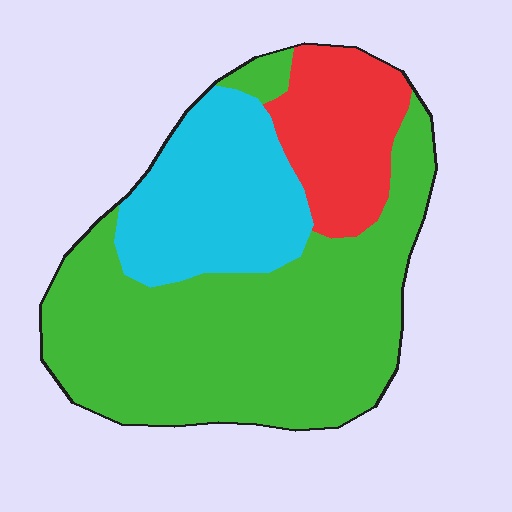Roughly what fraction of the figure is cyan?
Cyan covers 24% of the figure.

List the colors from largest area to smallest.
From largest to smallest: green, cyan, red.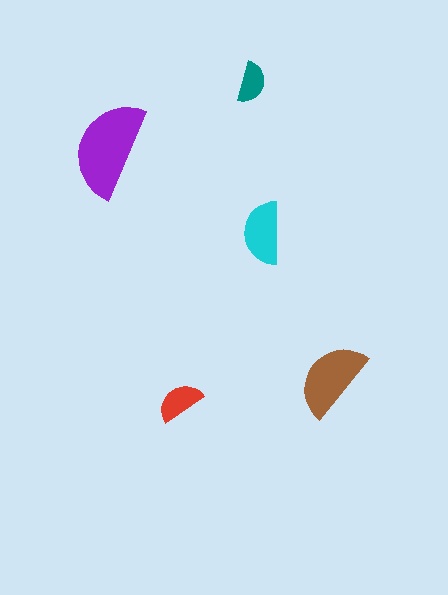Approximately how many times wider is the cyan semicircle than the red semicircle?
About 1.5 times wider.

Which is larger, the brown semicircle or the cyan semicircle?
The brown one.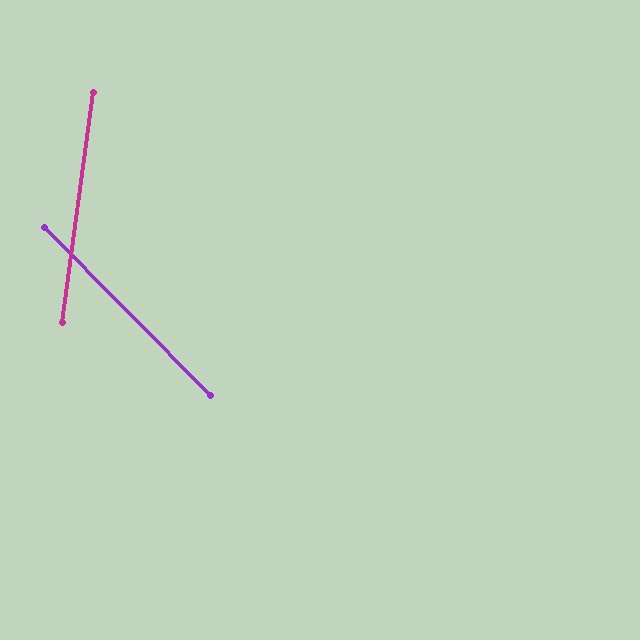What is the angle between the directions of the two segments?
Approximately 52 degrees.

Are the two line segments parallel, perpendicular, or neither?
Neither parallel nor perpendicular — they differ by about 52°.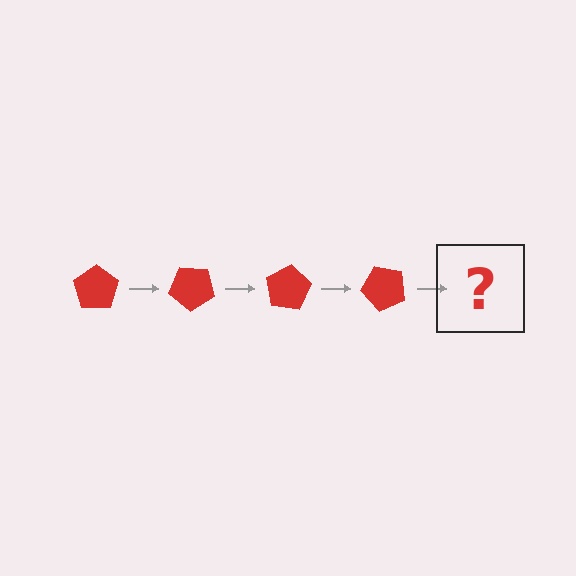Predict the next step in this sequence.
The next step is a red pentagon rotated 160 degrees.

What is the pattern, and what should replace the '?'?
The pattern is that the pentagon rotates 40 degrees each step. The '?' should be a red pentagon rotated 160 degrees.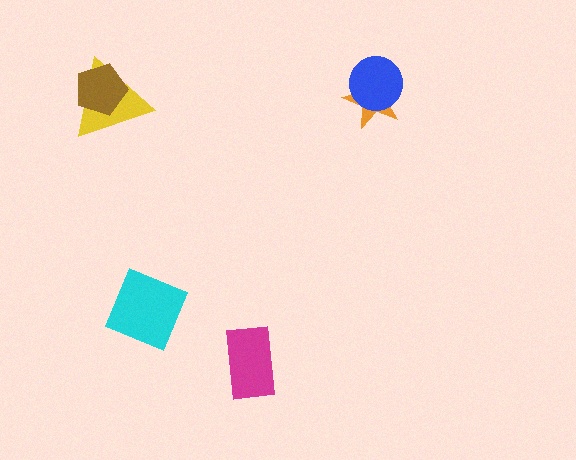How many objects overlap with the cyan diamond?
0 objects overlap with the cyan diamond.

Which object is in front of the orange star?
The blue circle is in front of the orange star.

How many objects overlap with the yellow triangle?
1 object overlaps with the yellow triangle.